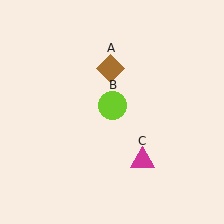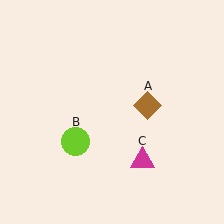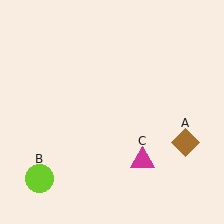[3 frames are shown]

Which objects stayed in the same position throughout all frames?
Magenta triangle (object C) remained stationary.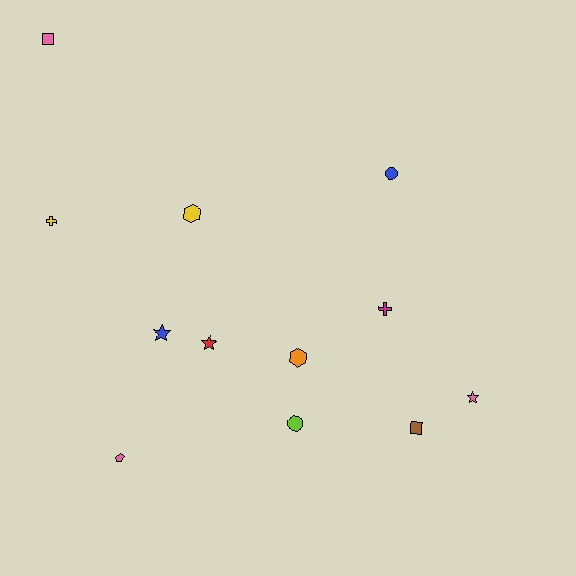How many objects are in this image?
There are 12 objects.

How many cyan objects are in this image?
There are no cyan objects.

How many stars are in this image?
There are 3 stars.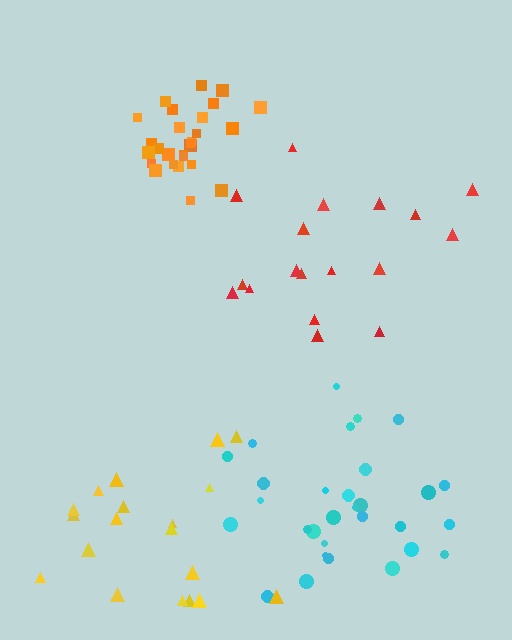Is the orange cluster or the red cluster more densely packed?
Orange.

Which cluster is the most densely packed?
Orange.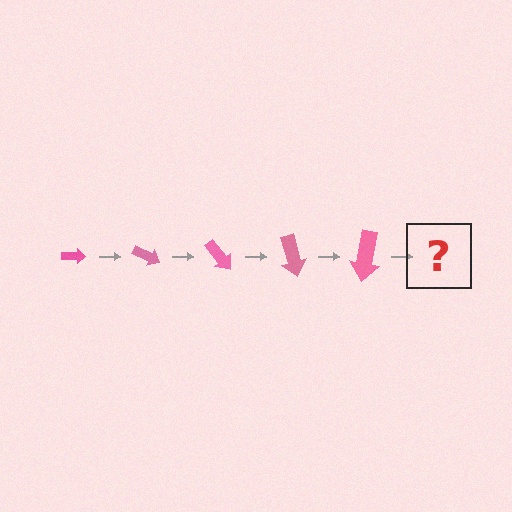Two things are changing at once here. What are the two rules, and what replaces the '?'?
The two rules are that the arrow grows larger each step and it rotates 25 degrees each step. The '?' should be an arrow, larger than the previous one and rotated 125 degrees from the start.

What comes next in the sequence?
The next element should be an arrow, larger than the previous one and rotated 125 degrees from the start.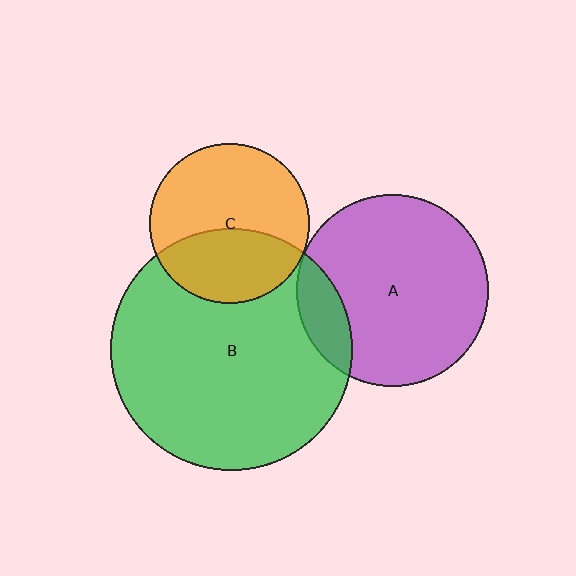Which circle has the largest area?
Circle B (green).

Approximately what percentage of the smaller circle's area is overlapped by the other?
Approximately 15%.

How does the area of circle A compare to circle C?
Approximately 1.4 times.